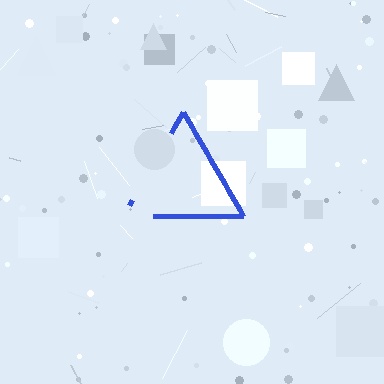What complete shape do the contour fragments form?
The contour fragments form a triangle.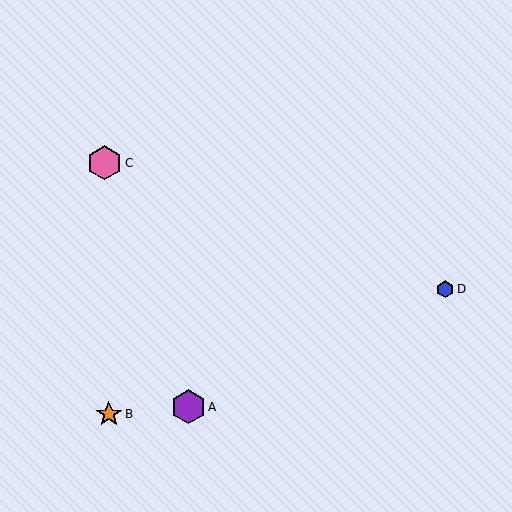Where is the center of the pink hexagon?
The center of the pink hexagon is at (104, 163).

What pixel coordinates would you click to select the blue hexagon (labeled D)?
Click at (445, 289) to select the blue hexagon D.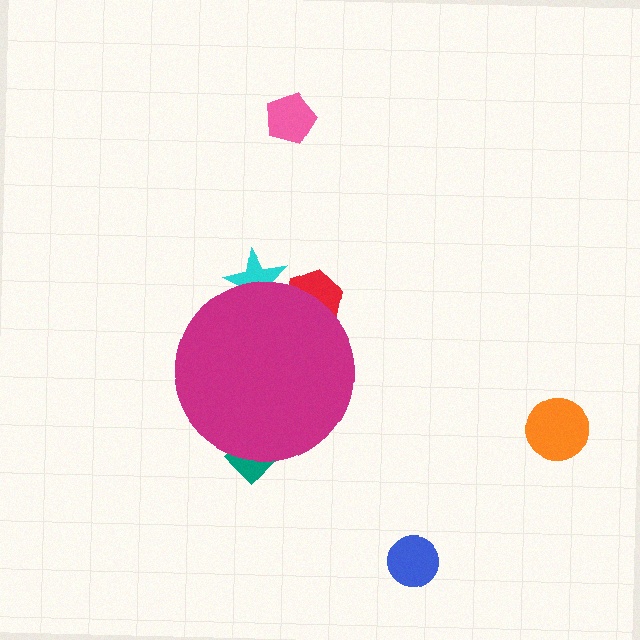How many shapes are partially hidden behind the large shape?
3 shapes are partially hidden.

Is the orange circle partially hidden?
No, the orange circle is fully visible.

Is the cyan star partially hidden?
Yes, the cyan star is partially hidden behind the magenta circle.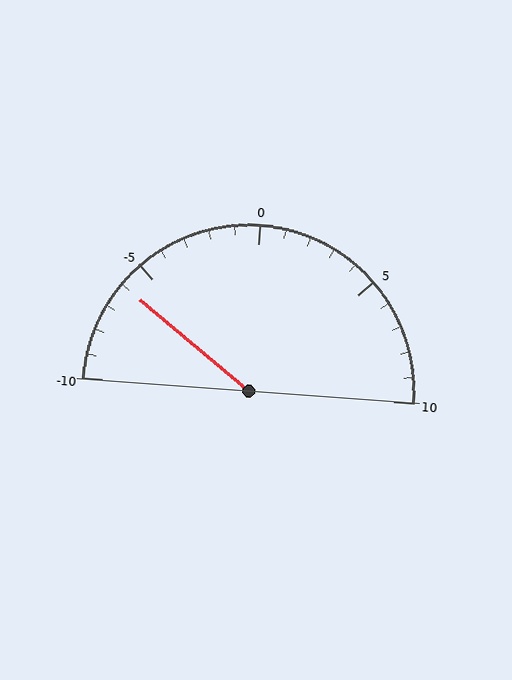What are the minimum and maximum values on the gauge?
The gauge ranges from -10 to 10.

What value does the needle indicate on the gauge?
The needle indicates approximately -6.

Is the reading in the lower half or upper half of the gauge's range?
The reading is in the lower half of the range (-10 to 10).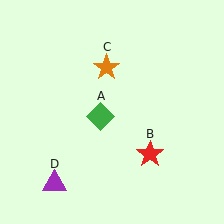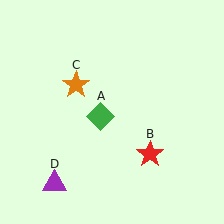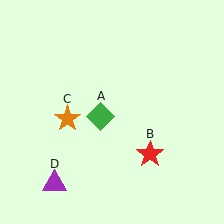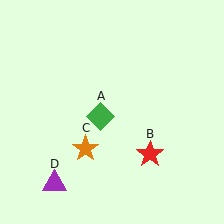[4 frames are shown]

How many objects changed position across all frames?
1 object changed position: orange star (object C).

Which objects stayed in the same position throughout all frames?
Green diamond (object A) and red star (object B) and purple triangle (object D) remained stationary.